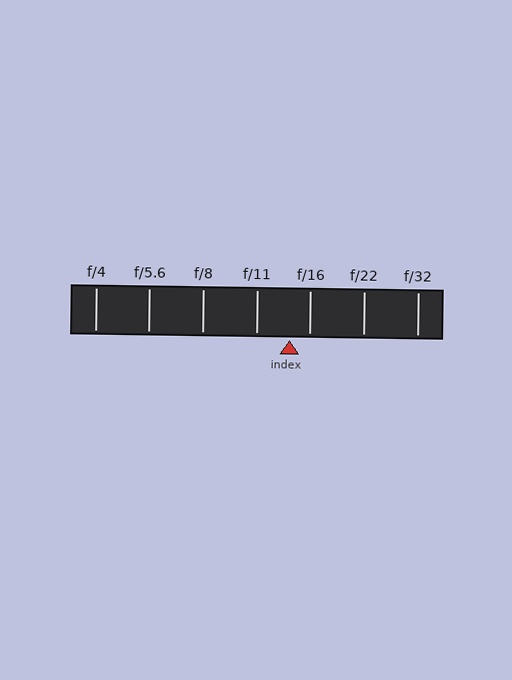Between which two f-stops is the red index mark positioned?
The index mark is between f/11 and f/16.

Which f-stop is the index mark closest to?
The index mark is closest to f/16.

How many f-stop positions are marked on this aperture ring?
There are 7 f-stop positions marked.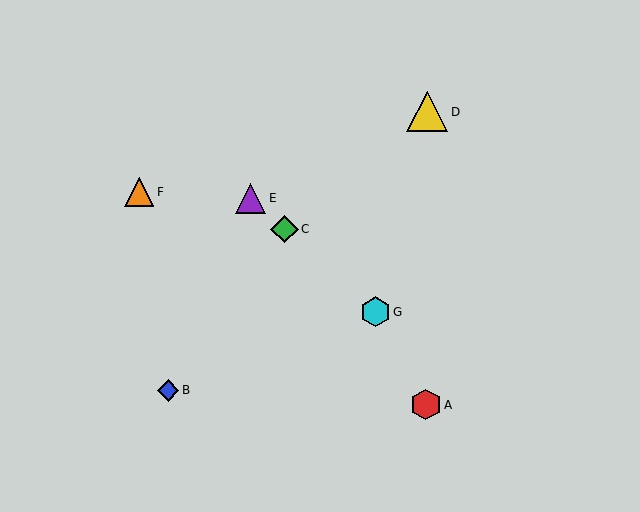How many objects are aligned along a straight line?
3 objects (C, E, G) are aligned along a straight line.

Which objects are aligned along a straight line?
Objects C, E, G are aligned along a straight line.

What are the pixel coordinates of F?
Object F is at (139, 192).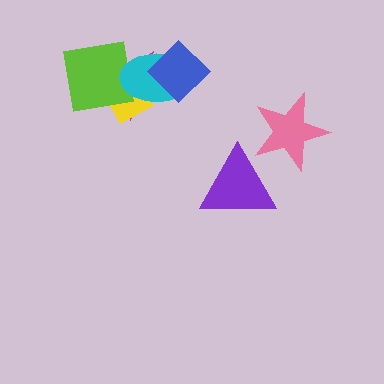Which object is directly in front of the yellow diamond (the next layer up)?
The lime square is directly in front of the yellow diamond.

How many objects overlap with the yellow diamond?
3 objects overlap with the yellow diamond.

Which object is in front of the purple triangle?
The pink star is in front of the purple triangle.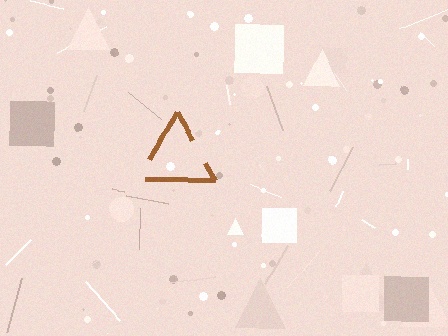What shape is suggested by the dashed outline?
The dashed outline suggests a triangle.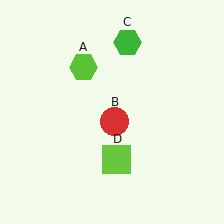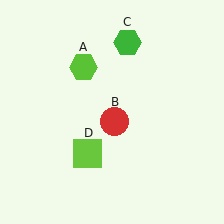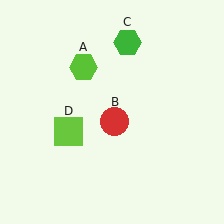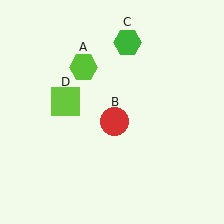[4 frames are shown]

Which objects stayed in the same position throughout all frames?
Lime hexagon (object A) and red circle (object B) and green hexagon (object C) remained stationary.